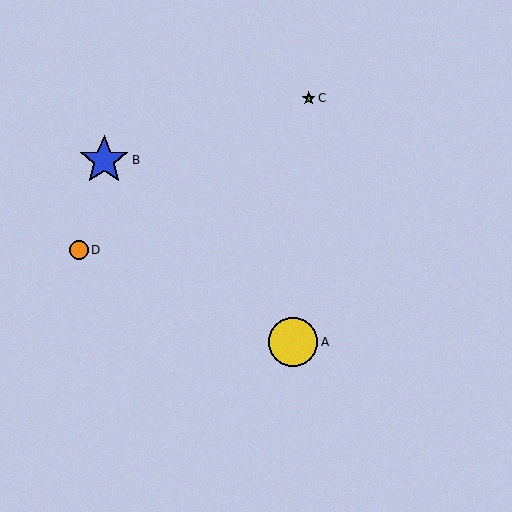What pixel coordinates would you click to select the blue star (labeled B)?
Click at (104, 160) to select the blue star B.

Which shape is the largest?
The yellow circle (labeled A) is the largest.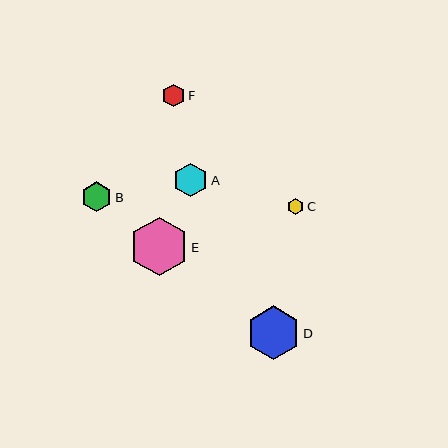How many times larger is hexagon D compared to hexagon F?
Hexagon D is approximately 2.4 times the size of hexagon F.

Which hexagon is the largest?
Hexagon E is the largest with a size of approximately 59 pixels.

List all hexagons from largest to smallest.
From largest to smallest: E, D, A, B, F, C.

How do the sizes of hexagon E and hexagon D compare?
Hexagon E and hexagon D are approximately the same size.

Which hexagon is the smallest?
Hexagon C is the smallest with a size of approximately 16 pixels.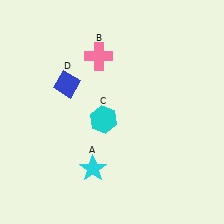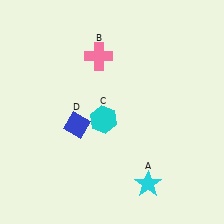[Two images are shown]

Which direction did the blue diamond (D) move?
The blue diamond (D) moved down.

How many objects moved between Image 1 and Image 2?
2 objects moved between the two images.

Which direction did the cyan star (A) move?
The cyan star (A) moved right.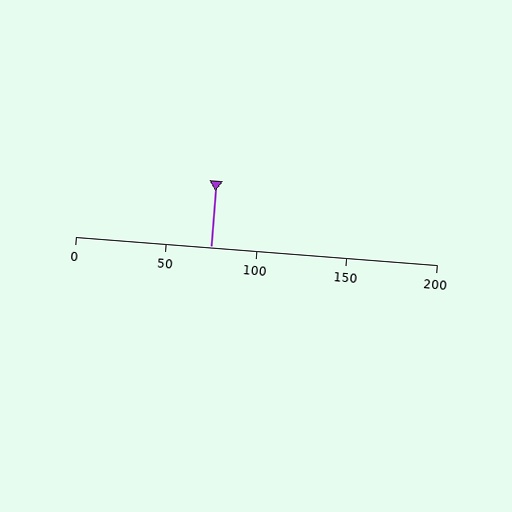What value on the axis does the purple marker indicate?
The marker indicates approximately 75.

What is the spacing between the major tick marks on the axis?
The major ticks are spaced 50 apart.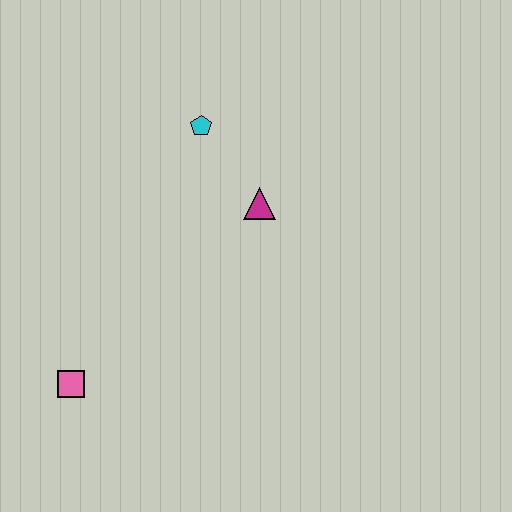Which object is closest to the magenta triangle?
The cyan pentagon is closest to the magenta triangle.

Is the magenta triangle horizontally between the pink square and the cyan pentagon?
No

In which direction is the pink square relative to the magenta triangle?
The pink square is to the left of the magenta triangle.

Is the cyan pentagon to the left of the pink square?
No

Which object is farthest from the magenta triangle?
The pink square is farthest from the magenta triangle.